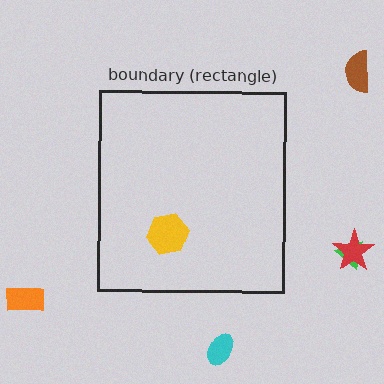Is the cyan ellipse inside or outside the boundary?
Outside.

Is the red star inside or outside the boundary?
Outside.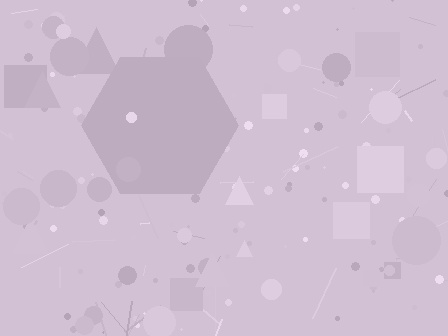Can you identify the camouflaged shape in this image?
The camouflaged shape is a hexagon.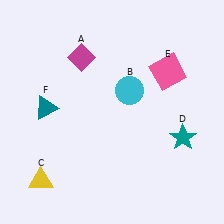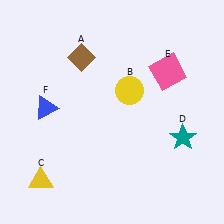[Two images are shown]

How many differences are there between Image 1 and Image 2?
There are 3 differences between the two images.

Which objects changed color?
A changed from magenta to brown. B changed from cyan to yellow. F changed from teal to blue.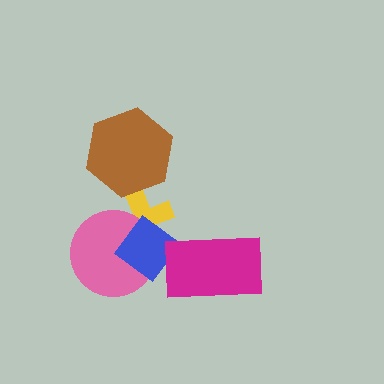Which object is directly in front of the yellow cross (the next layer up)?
The pink circle is directly in front of the yellow cross.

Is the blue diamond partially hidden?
Yes, it is partially covered by another shape.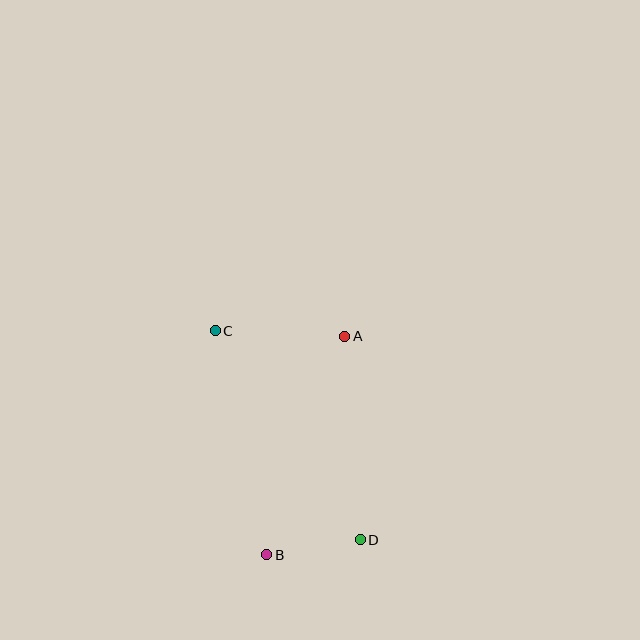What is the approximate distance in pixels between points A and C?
The distance between A and C is approximately 130 pixels.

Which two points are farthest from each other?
Points C and D are farthest from each other.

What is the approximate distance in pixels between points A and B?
The distance between A and B is approximately 232 pixels.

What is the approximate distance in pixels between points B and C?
The distance between B and C is approximately 230 pixels.